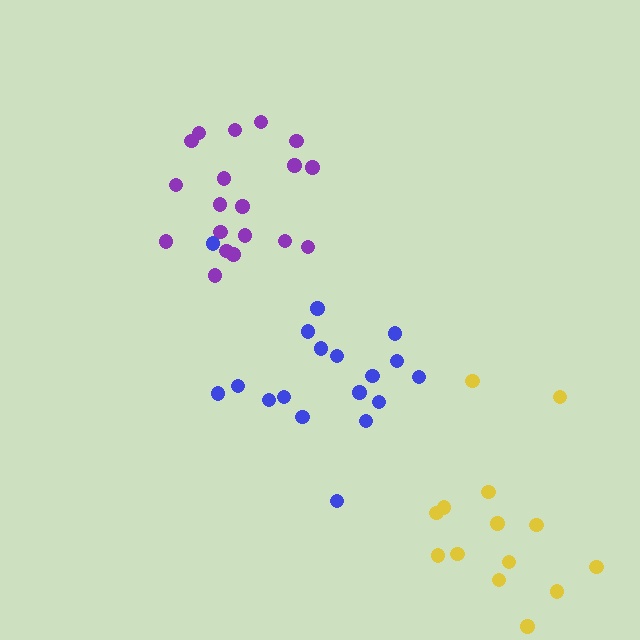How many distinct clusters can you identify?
There are 3 distinct clusters.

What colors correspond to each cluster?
The clusters are colored: purple, yellow, blue.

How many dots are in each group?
Group 1: 19 dots, Group 2: 14 dots, Group 3: 18 dots (51 total).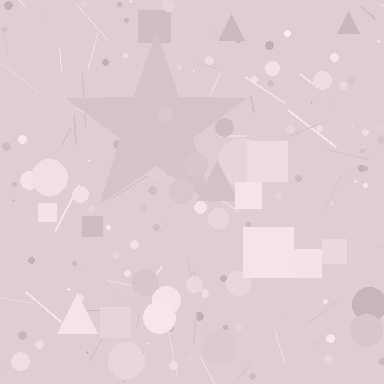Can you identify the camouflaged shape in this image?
The camouflaged shape is a star.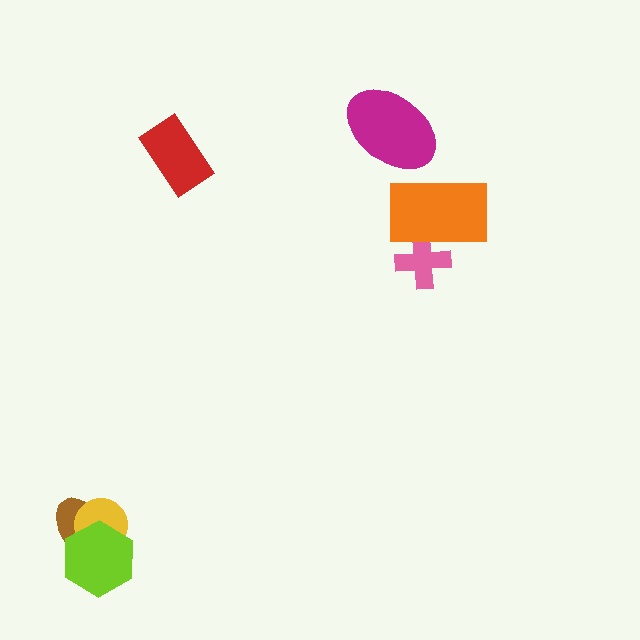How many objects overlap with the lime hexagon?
2 objects overlap with the lime hexagon.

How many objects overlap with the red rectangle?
0 objects overlap with the red rectangle.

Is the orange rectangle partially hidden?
No, no other shape covers it.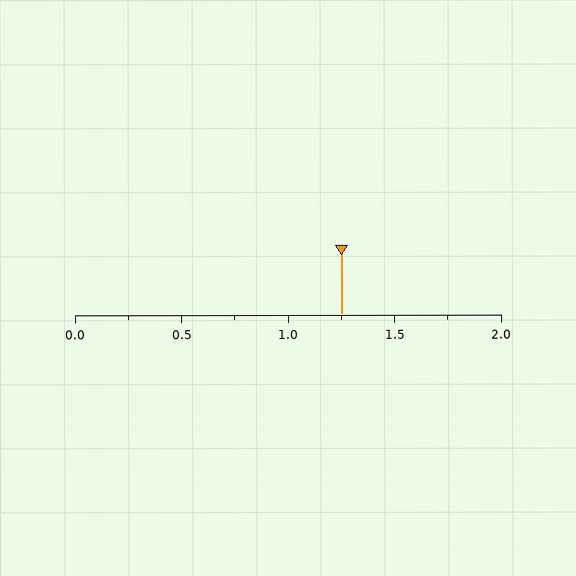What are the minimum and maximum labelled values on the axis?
The axis runs from 0.0 to 2.0.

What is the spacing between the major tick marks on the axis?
The major ticks are spaced 0.5 apart.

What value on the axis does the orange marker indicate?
The marker indicates approximately 1.25.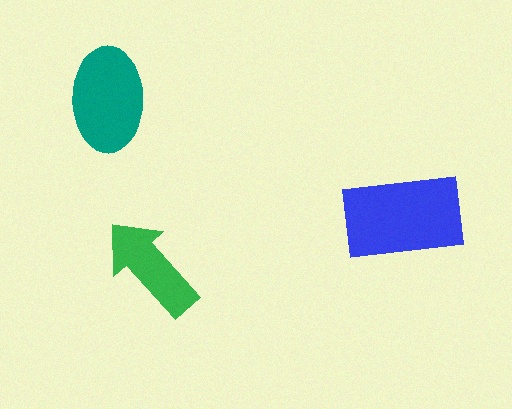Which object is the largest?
The blue rectangle.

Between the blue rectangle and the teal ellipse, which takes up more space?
The blue rectangle.